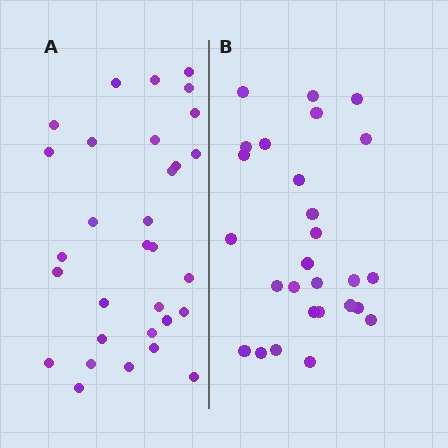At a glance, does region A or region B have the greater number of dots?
Region A (the left region) has more dots.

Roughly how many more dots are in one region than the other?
Region A has about 4 more dots than region B.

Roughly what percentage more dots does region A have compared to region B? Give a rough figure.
About 15% more.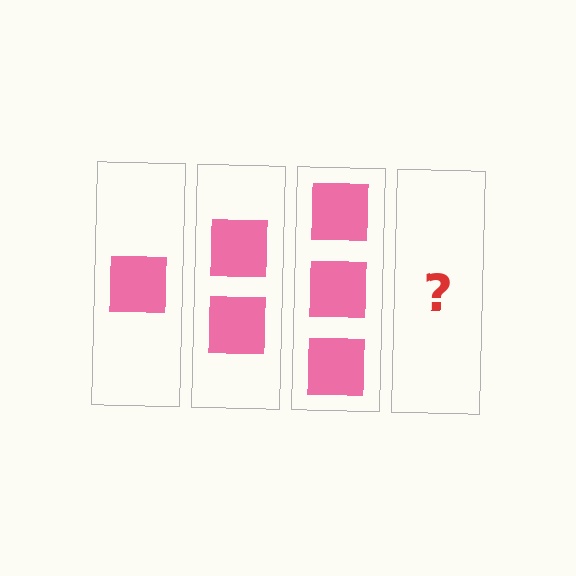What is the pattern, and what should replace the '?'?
The pattern is that each step adds one more square. The '?' should be 4 squares.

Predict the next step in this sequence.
The next step is 4 squares.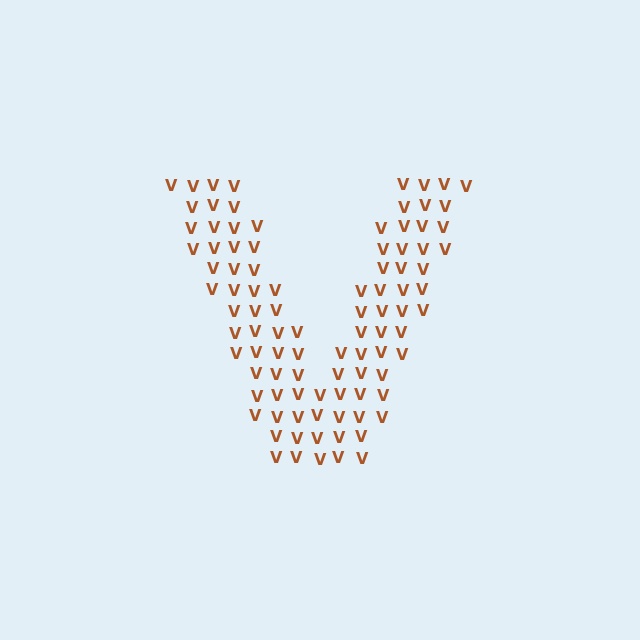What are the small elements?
The small elements are letter V's.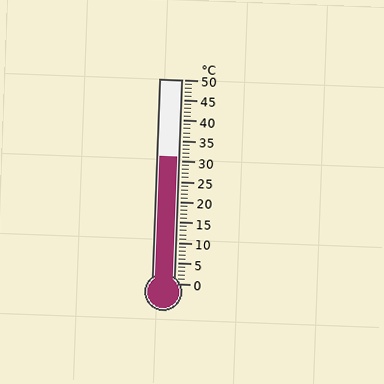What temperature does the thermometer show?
The thermometer shows approximately 31°C.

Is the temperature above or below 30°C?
The temperature is above 30°C.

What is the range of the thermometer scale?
The thermometer scale ranges from 0°C to 50°C.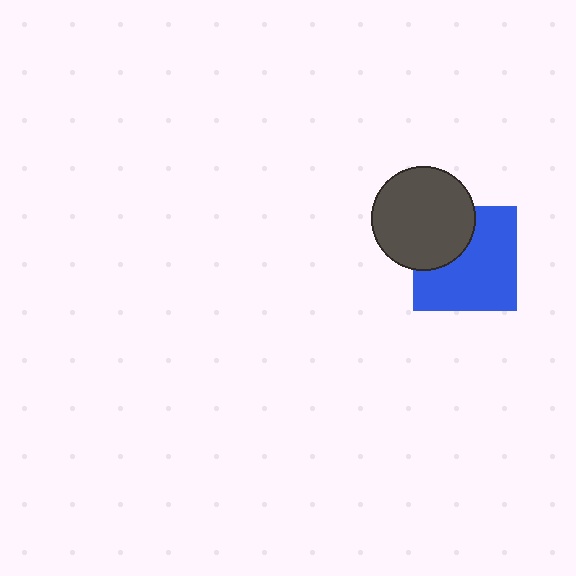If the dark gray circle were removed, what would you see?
You would see the complete blue square.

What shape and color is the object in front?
The object in front is a dark gray circle.